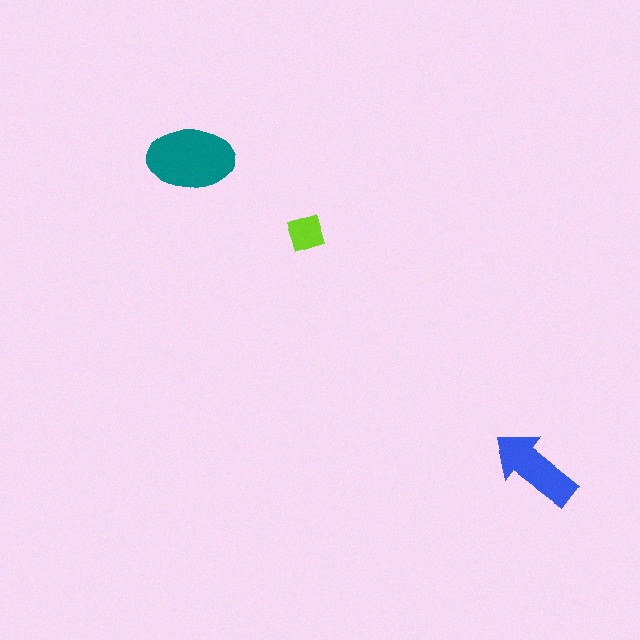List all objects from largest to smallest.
The teal ellipse, the blue arrow, the lime diamond.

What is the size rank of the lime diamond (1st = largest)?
3rd.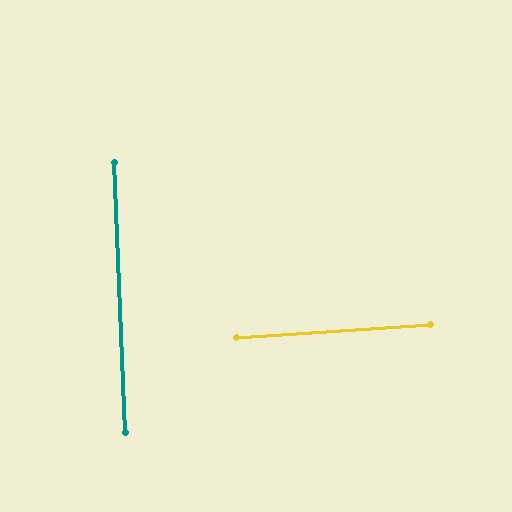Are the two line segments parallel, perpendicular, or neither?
Perpendicular — they meet at approximately 89°.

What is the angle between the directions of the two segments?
Approximately 89 degrees.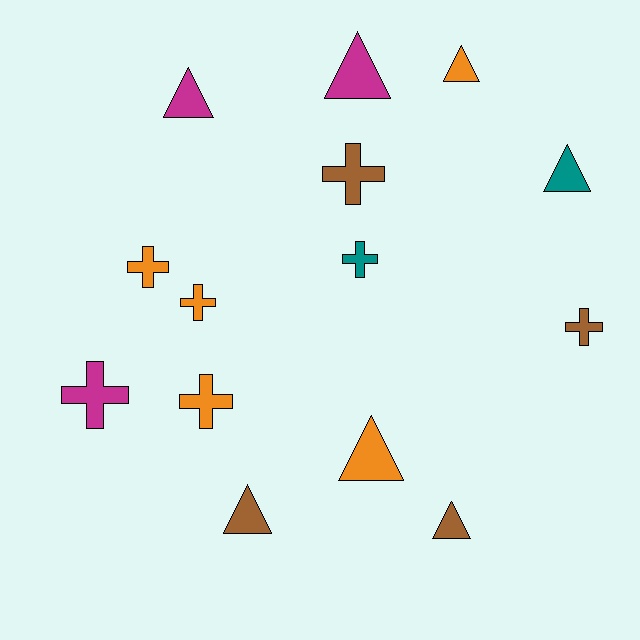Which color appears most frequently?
Orange, with 5 objects.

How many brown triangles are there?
There are 2 brown triangles.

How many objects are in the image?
There are 14 objects.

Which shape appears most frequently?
Triangle, with 7 objects.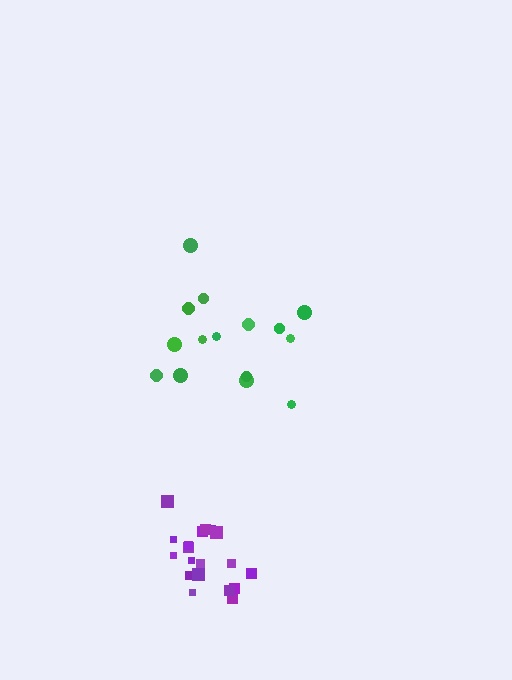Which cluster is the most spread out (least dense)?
Green.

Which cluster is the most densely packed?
Purple.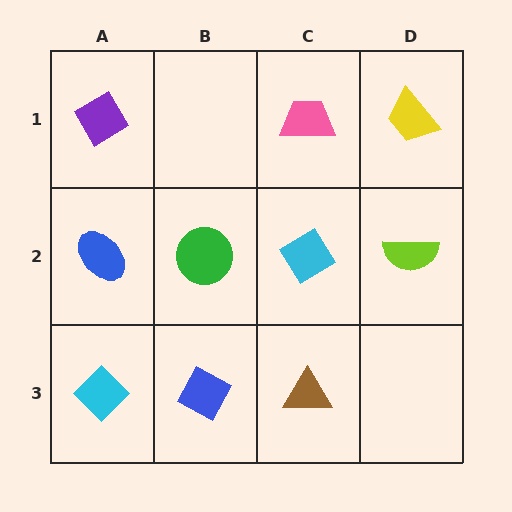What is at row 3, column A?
A cyan diamond.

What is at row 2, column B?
A green circle.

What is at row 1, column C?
A pink trapezoid.